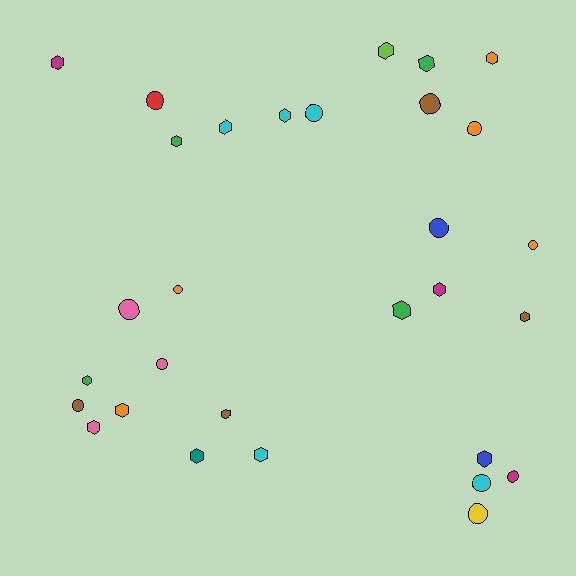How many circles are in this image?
There are 13 circles.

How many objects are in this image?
There are 30 objects.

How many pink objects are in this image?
There are 3 pink objects.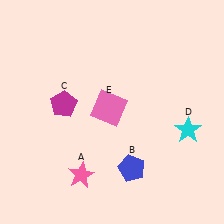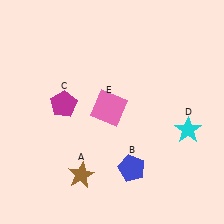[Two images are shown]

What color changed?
The star (A) changed from pink in Image 1 to brown in Image 2.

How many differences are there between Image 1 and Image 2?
There is 1 difference between the two images.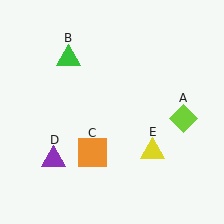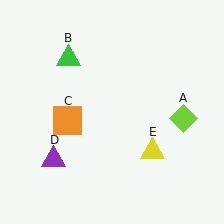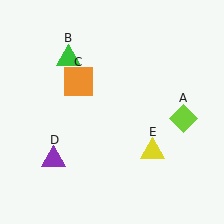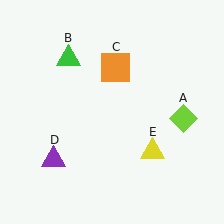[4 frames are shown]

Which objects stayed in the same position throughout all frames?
Lime diamond (object A) and green triangle (object B) and purple triangle (object D) and yellow triangle (object E) remained stationary.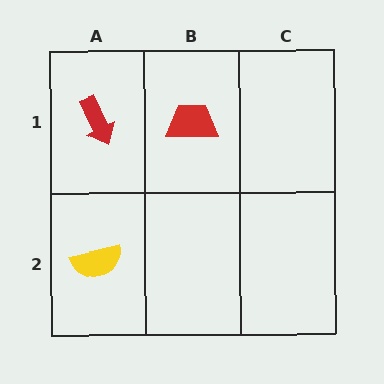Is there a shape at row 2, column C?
No, that cell is empty.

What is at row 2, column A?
A yellow semicircle.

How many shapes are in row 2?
1 shape.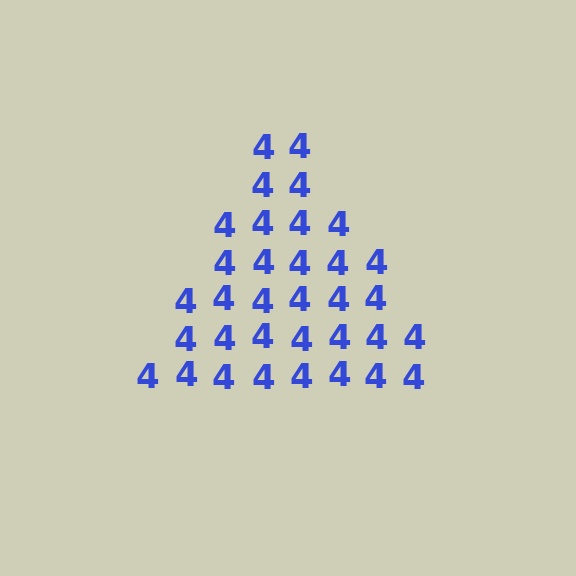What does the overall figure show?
The overall figure shows a triangle.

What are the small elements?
The small elements are digit 4's.